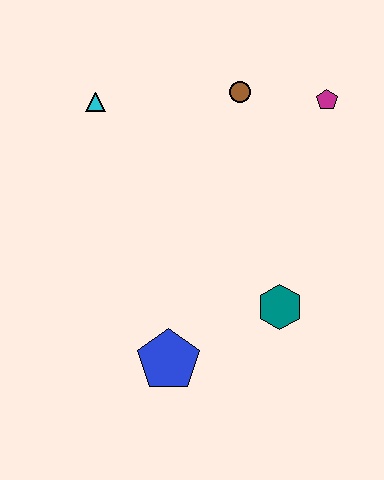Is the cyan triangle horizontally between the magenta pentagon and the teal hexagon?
No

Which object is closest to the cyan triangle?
The brown circle is closest to the cyan triangle.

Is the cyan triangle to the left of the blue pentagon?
Yes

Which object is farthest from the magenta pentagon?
The blue pentagon is farthest from the magenta pentagon.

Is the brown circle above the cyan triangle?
Yes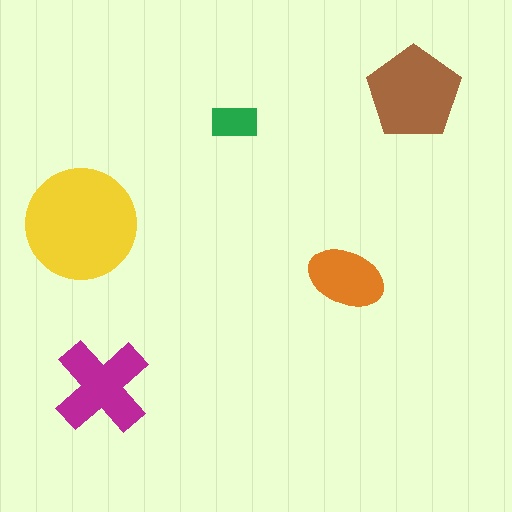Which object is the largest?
The yellow circle.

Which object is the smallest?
The green rectangle.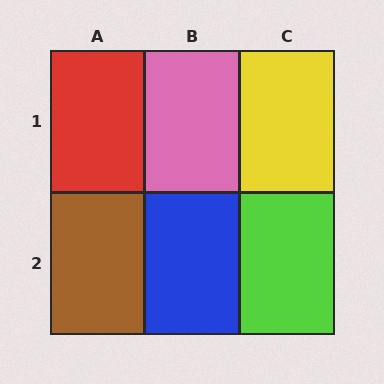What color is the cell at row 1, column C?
Yellow.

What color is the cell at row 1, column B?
Pink.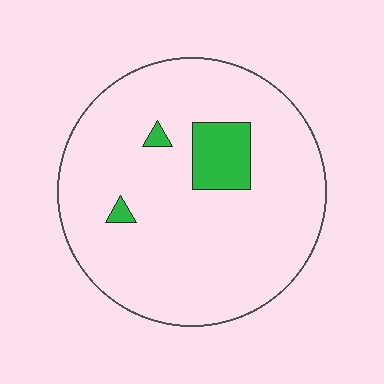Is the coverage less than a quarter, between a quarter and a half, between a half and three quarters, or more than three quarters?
Less than a quarter.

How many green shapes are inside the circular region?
3.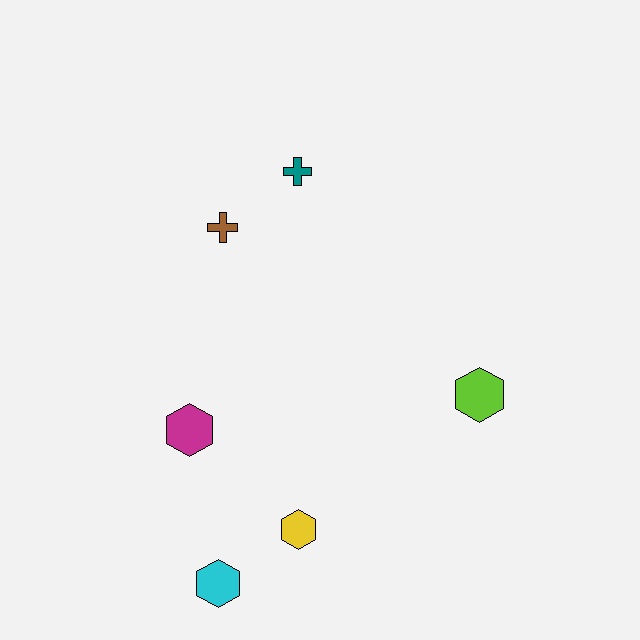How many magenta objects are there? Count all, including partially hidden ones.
There is 1 magenta object.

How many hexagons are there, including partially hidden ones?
There are 4 hexagons.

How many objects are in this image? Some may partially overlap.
There are 6 objects.